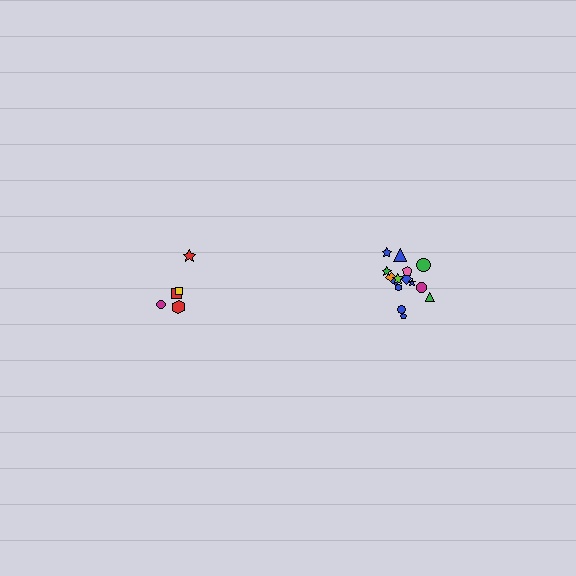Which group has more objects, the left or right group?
The right group.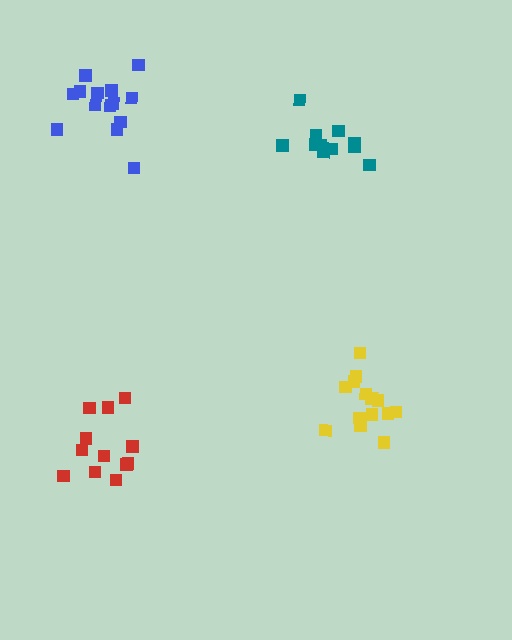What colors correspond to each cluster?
The clusters are colored: teal, blue, red, yellow.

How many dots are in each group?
Group 1: 11 dots, Group 2: 14 dots, Group 3: 12 dots, Group 4: 14 dots (51 total).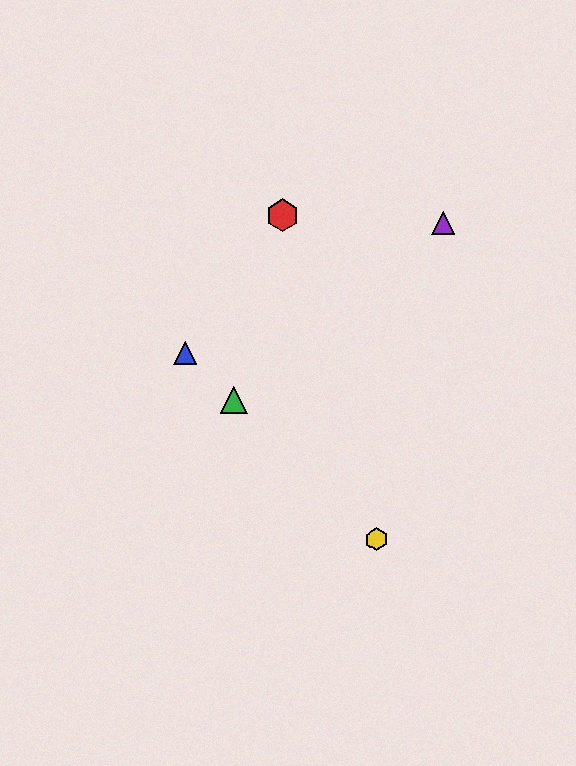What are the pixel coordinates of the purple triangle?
The purple triangle is at (443, 223).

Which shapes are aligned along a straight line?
The blue triangle, the green triangle, the yellow hexagon are aligned along a straight line.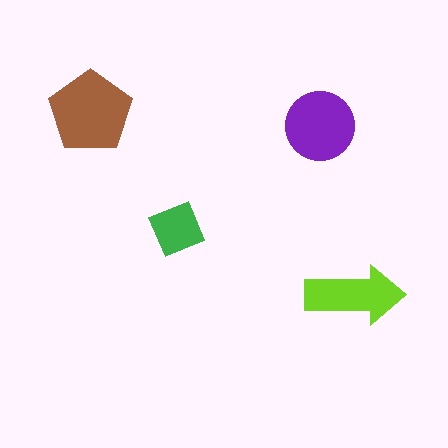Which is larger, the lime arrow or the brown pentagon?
The brown pentagon.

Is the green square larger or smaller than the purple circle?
Smaller.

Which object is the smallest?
The green square.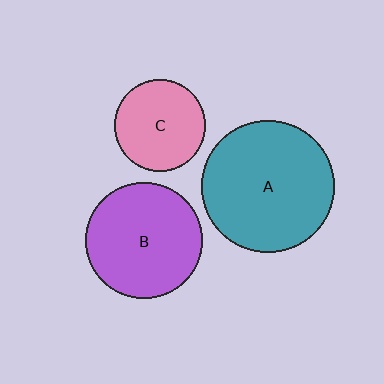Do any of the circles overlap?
No, none of the circles overlap.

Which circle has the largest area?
Circle A (teal).